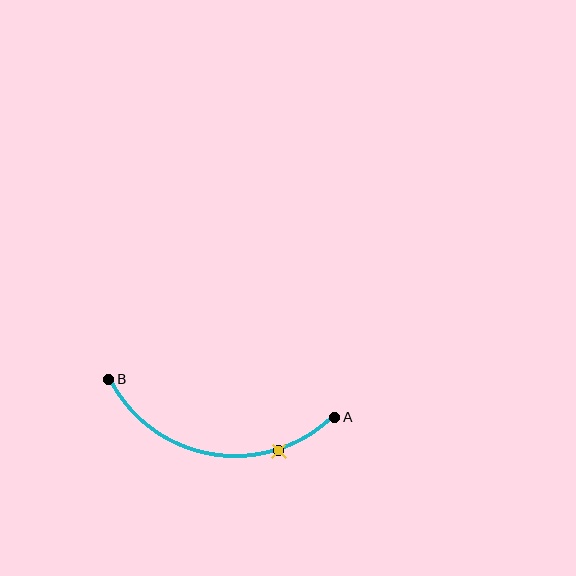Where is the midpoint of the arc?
The arc midpoint is the point on the curve farthest from the straight line joining A and B. It sits below that line.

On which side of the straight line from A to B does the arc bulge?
The arc bulges below the straight line connecting A and B.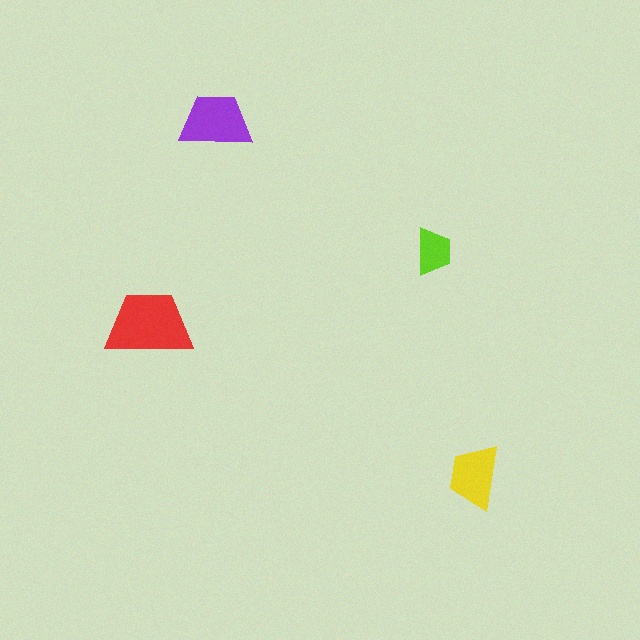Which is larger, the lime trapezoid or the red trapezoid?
The red one.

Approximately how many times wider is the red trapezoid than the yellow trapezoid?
About 1.5 times wider.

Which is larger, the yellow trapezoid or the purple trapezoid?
The purple one.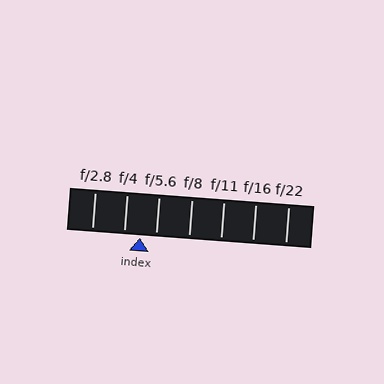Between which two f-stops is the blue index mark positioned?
The index mark is between f/4 and f/5.6.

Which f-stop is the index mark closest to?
The index mark is closest to f/5.6.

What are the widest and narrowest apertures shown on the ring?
The widest aperture shown is f/2.8 and the narrowest is f/22.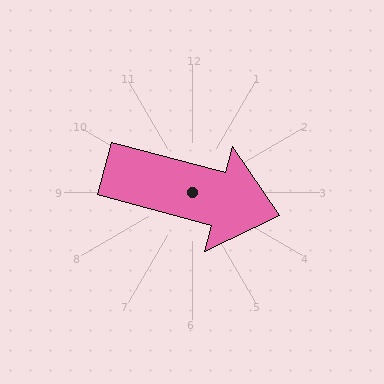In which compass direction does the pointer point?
East.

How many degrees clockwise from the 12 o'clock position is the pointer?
Approximately 105 degrees.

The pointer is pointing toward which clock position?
Roughly 4 o'clock.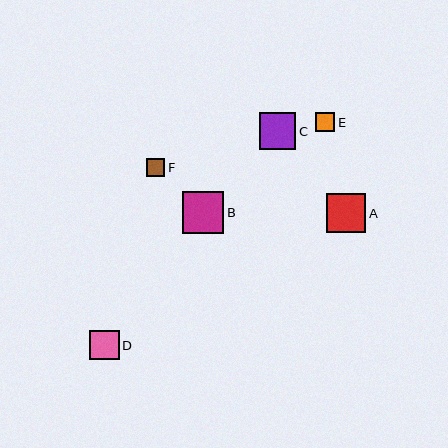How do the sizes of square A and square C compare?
Square A and square C are approximately the same size.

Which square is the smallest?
Square F is the smallest with a size of approximately 18 pixels.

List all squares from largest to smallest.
From largest to smallest: B, A, C, D, E, F.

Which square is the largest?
Square B is the largest with a size of approximately 41 pixels.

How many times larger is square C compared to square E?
Square C is approximately 1.9 times the size of square E.